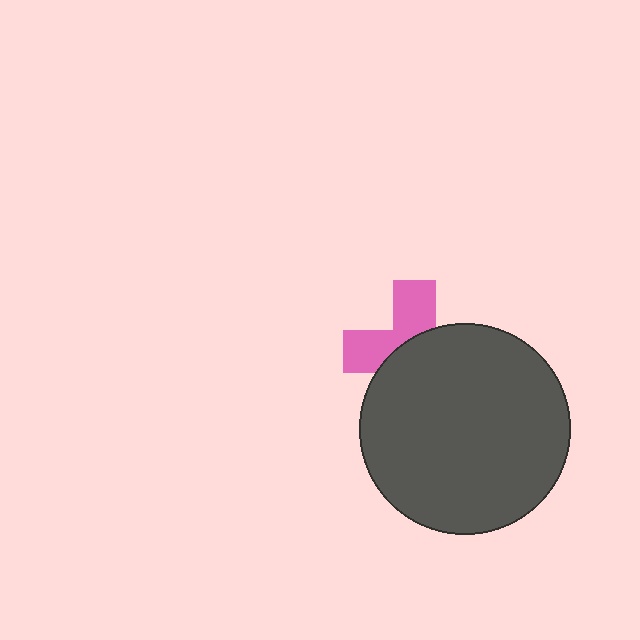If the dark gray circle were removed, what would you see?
You would see the complete pink cross.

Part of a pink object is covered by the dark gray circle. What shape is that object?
It is a cross.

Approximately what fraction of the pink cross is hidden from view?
Roughly 58% of the pink cross is hidden behind the dark gray circle.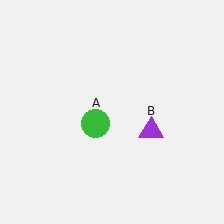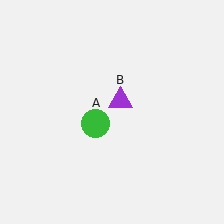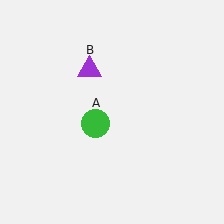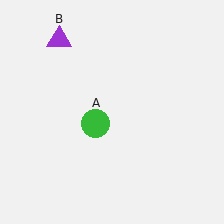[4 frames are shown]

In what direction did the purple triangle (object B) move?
The purple triangle (object B) moved up and to the left.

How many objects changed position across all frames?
1 object changed position: purple triangle (object B).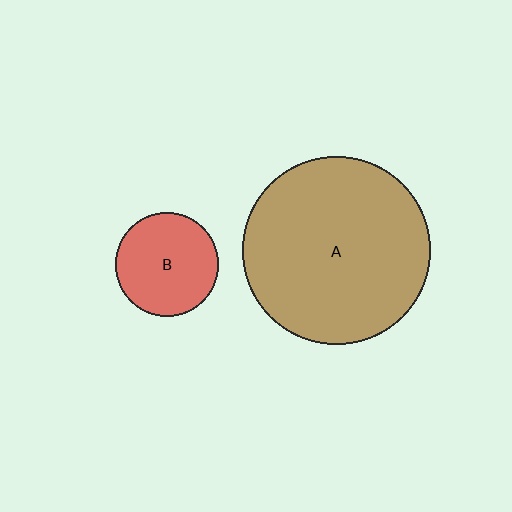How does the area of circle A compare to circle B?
Approximately 3.3 times.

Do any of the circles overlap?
No, none of the circles overlap.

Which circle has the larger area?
Circle A (brown).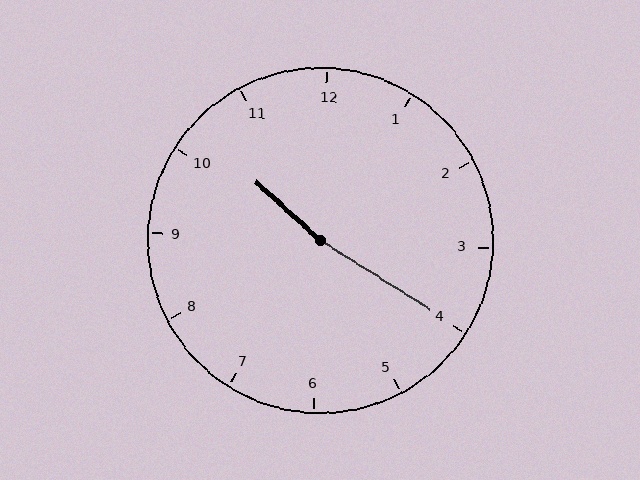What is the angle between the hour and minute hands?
Approximately 170 degrees.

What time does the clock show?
10:20.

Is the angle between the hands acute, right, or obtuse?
It is obtuse.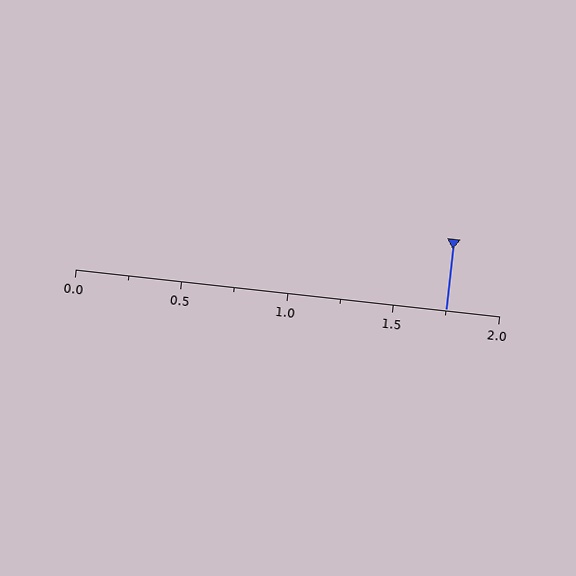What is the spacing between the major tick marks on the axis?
The major ticks are spaced 0.5 apart.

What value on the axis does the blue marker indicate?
The marker indicates approximately 1.75.